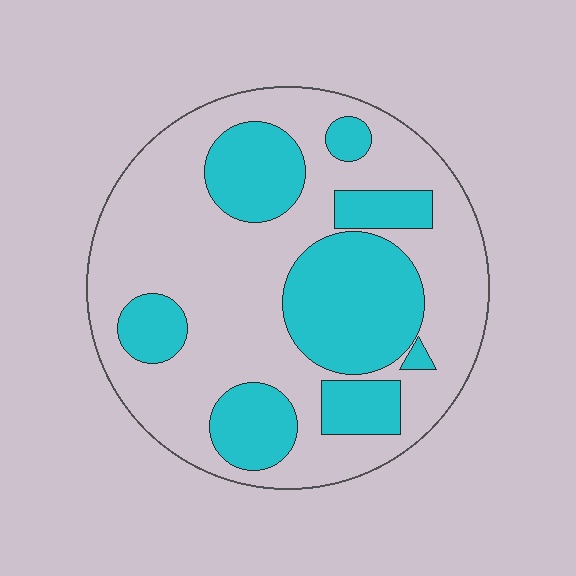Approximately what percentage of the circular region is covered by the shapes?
Approximately 35%.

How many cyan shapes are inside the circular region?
8.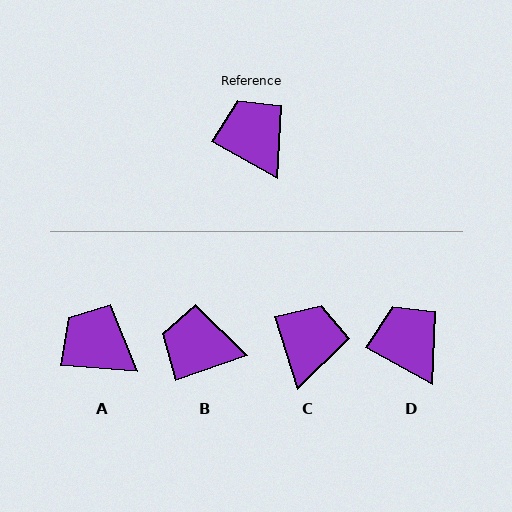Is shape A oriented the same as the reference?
No, it is off by about 25 degrees.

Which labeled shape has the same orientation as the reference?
D.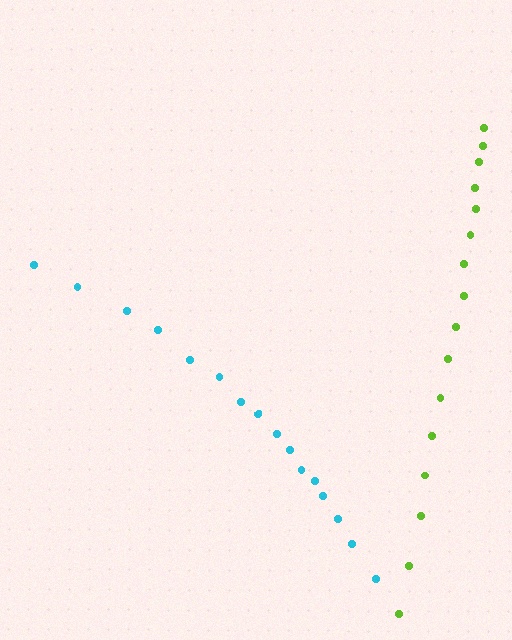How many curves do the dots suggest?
There are 2 distinct paths.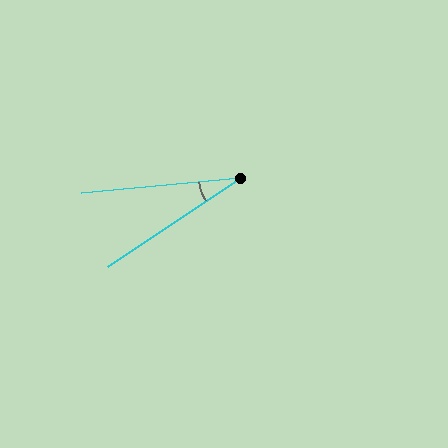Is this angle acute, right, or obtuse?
It is acute.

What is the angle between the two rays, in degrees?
Approximately 28 degrees.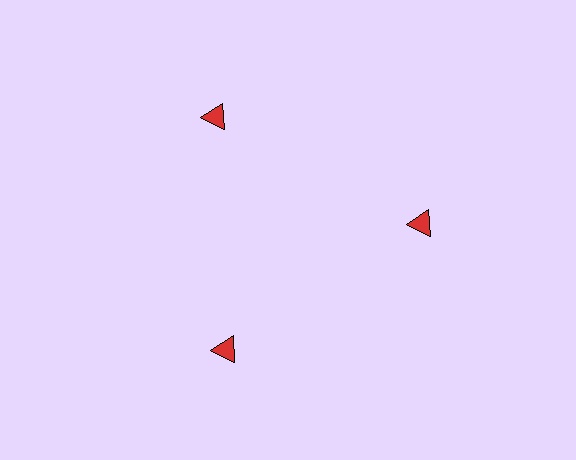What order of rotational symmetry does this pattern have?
This pattern has 3-fold rotational symmetry.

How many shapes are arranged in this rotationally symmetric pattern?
There are 3 shapes, arranged in 3 groups of 1.